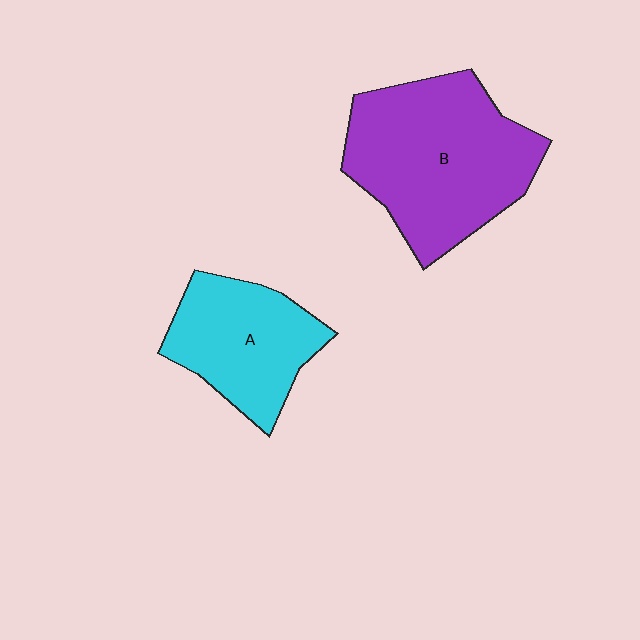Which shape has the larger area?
Shape B (purple).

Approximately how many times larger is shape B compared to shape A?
Approximately 1.6 times.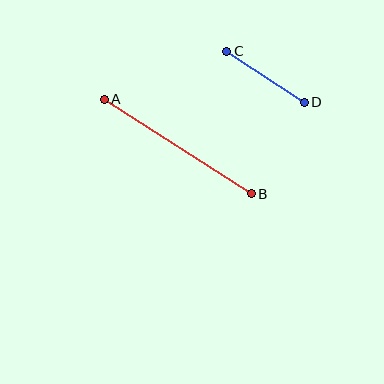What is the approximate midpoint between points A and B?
The midpoint is at approximately (178, 146) pixels.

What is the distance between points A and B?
The distance is approximately 175 pixels.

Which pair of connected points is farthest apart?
Points A and B are farthest apart.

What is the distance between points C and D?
The distance is approximately 93 pixels.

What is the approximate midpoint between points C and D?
The midpoint is at approximately (266, 77) pixels.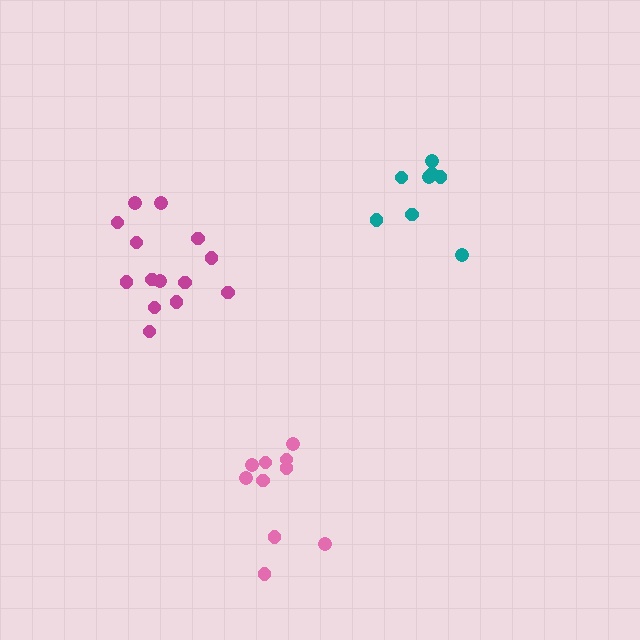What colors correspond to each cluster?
The clusters are colored: pink, teal, magenta.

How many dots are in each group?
Group 1: 10 dots, Group 2: 8 dots, Group 3: 14 dots (32 total).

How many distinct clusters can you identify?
There are 3 distinct clusters.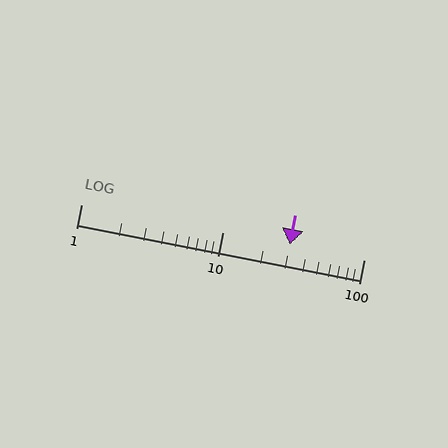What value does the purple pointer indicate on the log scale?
The pointer indicates approximately 30.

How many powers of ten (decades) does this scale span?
The scale spans 2 decades, from 1 to 100.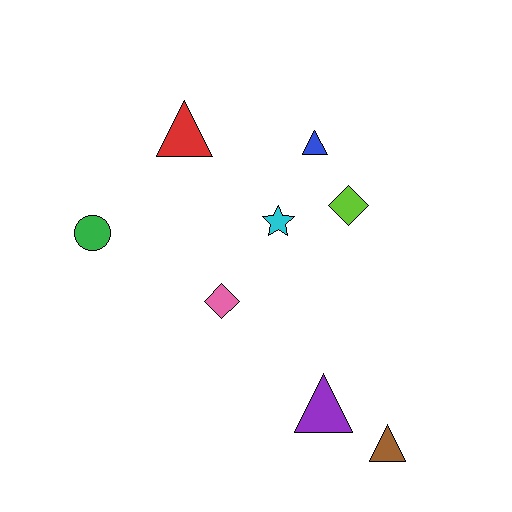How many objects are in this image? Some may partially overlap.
There are 8 objects.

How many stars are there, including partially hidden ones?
There is 1 star.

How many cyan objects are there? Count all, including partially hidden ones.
There is 1 cyan object.